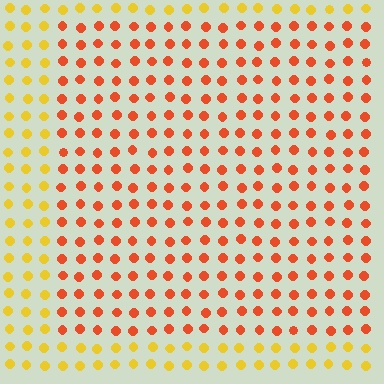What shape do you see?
I see a rectangle.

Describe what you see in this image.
The image is filled with small yellow elements in a uniform arrangement. A rectangle-shaped region is visible where the elements are tinted to a slightly different hue, forming a subtle color boundary.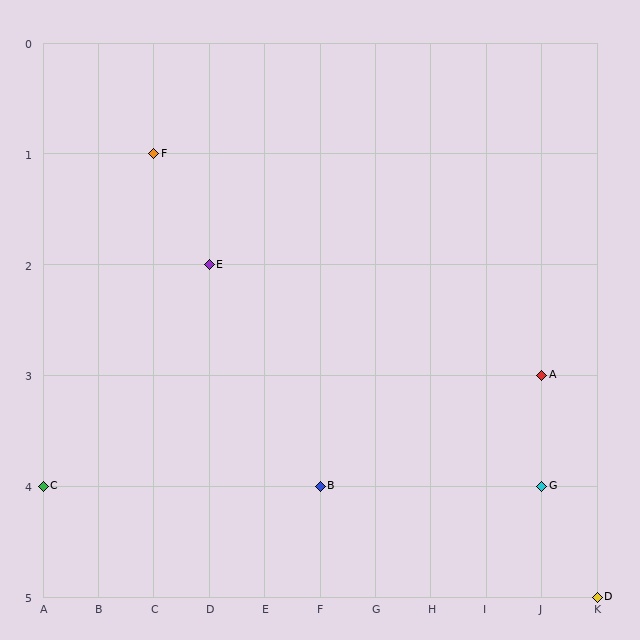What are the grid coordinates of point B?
Point B is at grid coordinates (F, 4).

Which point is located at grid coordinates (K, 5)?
Point D is at (K, 5).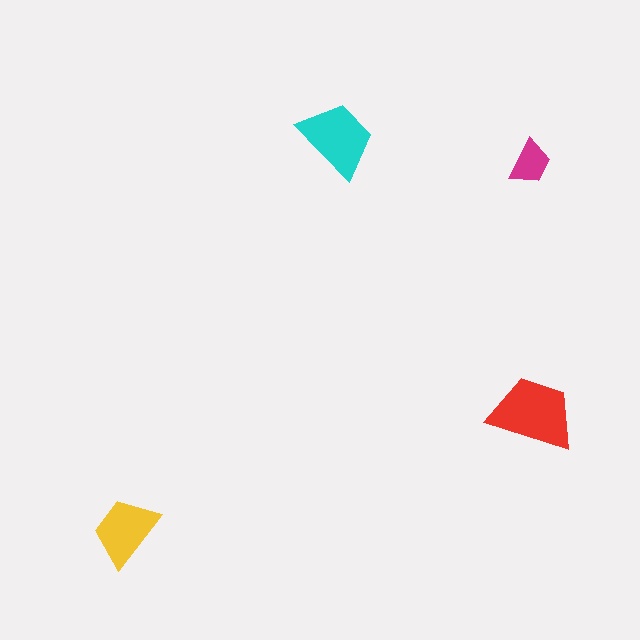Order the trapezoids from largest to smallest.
the red one, the cyan one, the yellow one, the magenta one.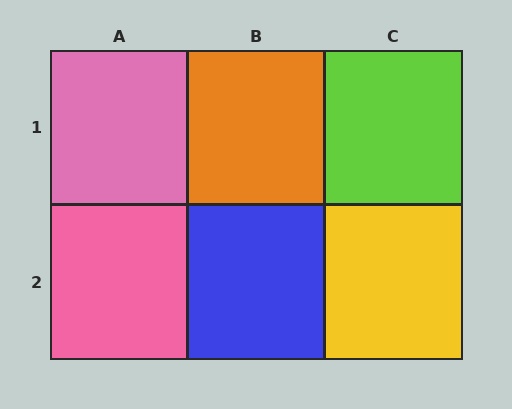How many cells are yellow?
1 cell is yellow.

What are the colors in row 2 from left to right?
Pink, blue, yellow.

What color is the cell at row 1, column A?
Pink.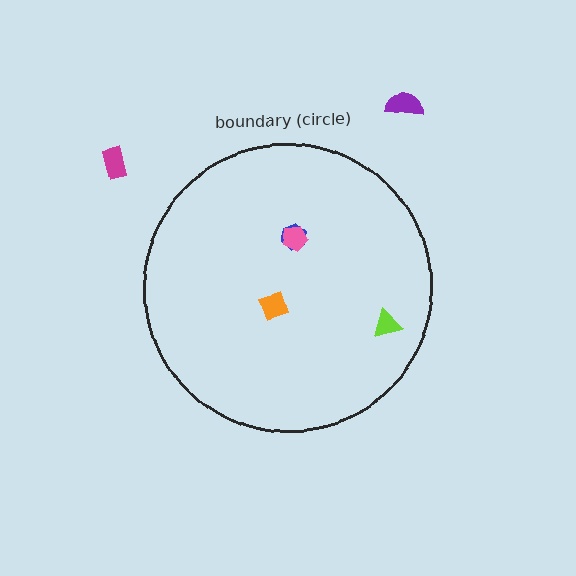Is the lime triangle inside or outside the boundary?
Inside.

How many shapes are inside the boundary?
4 inside, 2 outside.